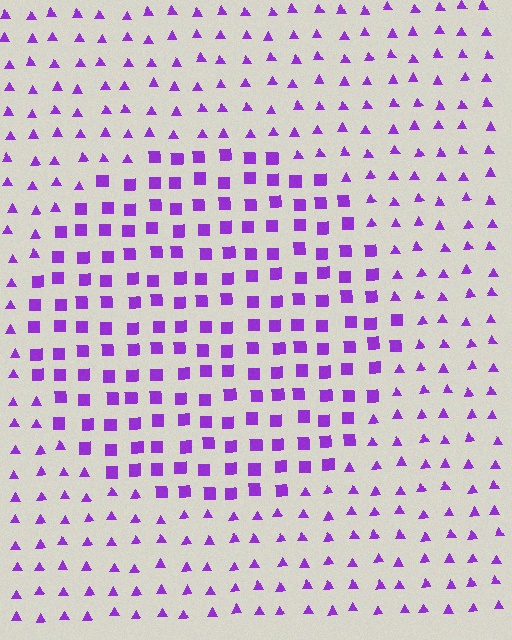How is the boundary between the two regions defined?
The boundary is defined by a change in element shape: squares inside vs. triangles outside. All elements share the same color and spacing.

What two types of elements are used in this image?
The image uses squares inside the circle region and triangles outside it.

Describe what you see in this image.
The image is filled with small purple elements arranged in a uniform grid. A circle-shaped region contains squares, while the surrounding area contains triangles. The boundary is defined purely by the change in element shape.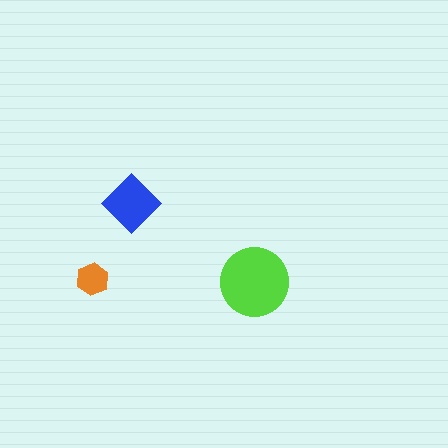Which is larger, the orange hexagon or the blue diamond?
The blue diamond.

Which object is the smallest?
The orange hexagon.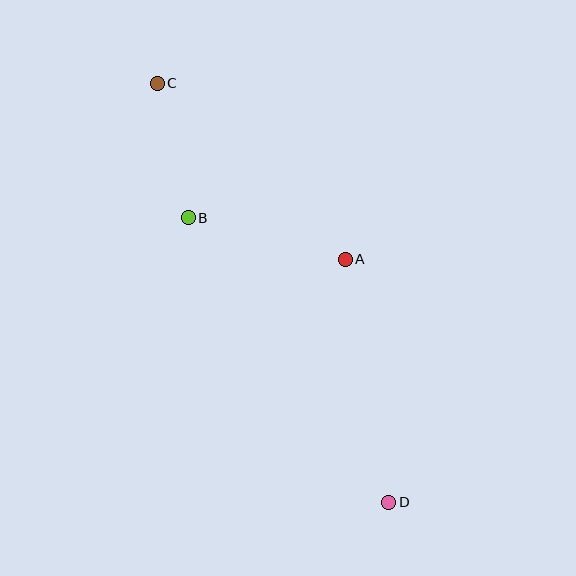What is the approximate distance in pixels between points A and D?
The distance between A and D is approximately 247 pixels.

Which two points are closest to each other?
Points B and C are closest to each other.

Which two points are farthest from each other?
Points C and D are farthest from each other.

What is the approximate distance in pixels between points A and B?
The distance between A and B is approximately 163 pixels.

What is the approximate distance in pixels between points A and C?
The distance between A and C is approximately 258 pixels.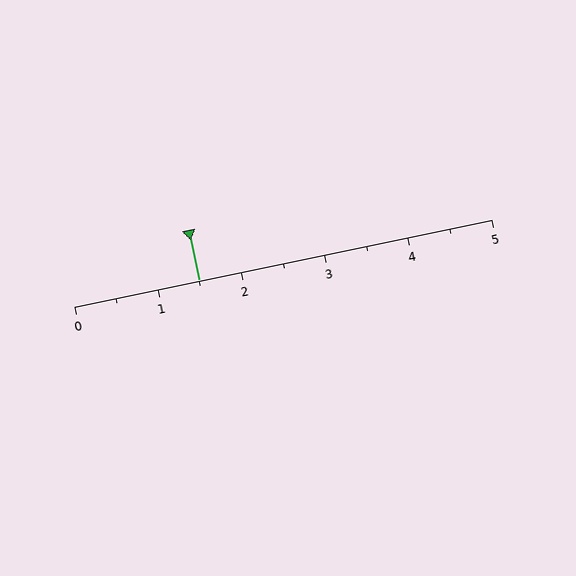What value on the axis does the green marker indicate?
The marker indicates approximately 1.5.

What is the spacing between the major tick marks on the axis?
The major ticks are spaced 1 apart.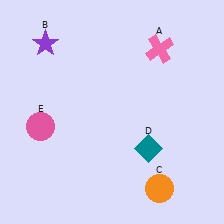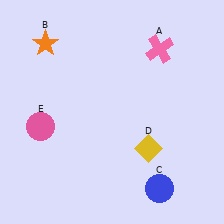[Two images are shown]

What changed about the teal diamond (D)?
In Image 1, D is teal. In Image 2, it changed to yellow.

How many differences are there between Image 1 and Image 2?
There are 3 differences between the two images.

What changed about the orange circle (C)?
In Image 1, C is orange. In Image 2, it changed to blue.